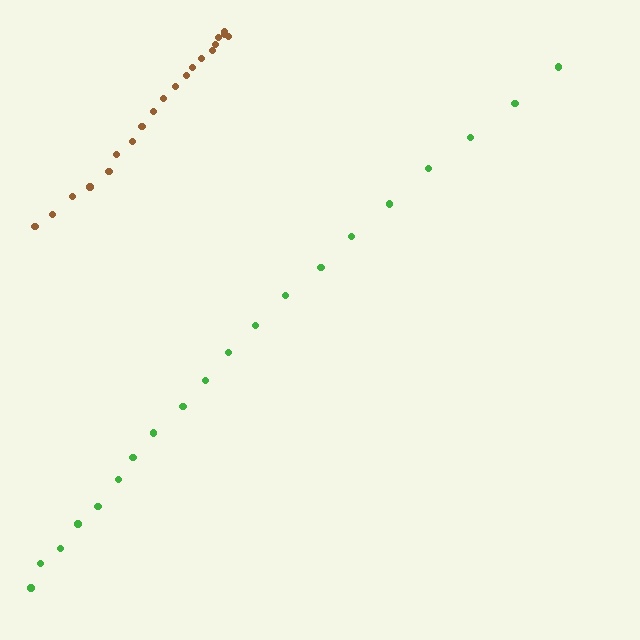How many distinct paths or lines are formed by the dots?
There are 2 distinct paths.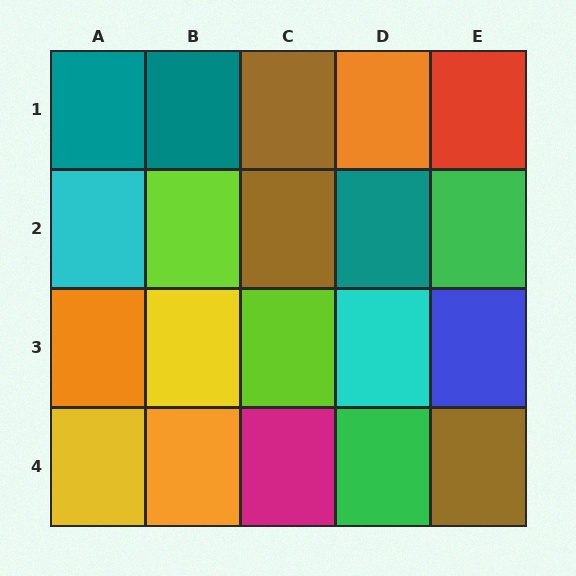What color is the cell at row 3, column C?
Lime.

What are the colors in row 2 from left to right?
Cyan, lime, brown, teal, green.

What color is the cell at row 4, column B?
Orange.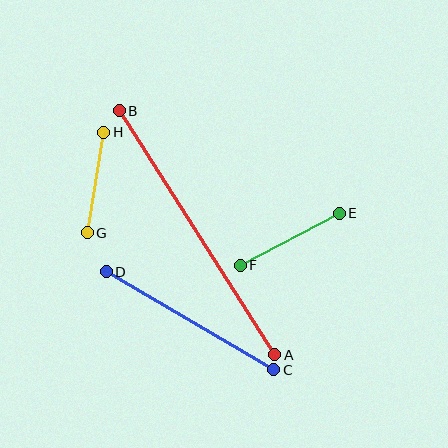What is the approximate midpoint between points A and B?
The midpoint is at approximately (197, 233) pixels.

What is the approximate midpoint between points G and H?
The midpoint is at approximately (96, 182) pixels.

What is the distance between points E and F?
The distance is approximately 112 pixels.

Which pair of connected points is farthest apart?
Points A and B are farthest apart.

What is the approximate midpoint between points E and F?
The midpoint is at approximately (290, 239) pixels.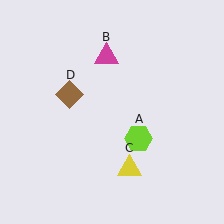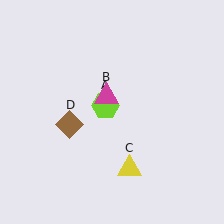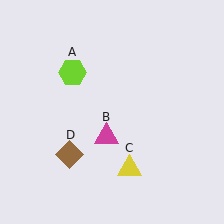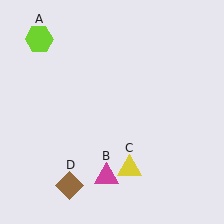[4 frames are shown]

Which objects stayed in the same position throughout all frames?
Yellow triangle (object C) remained stationary.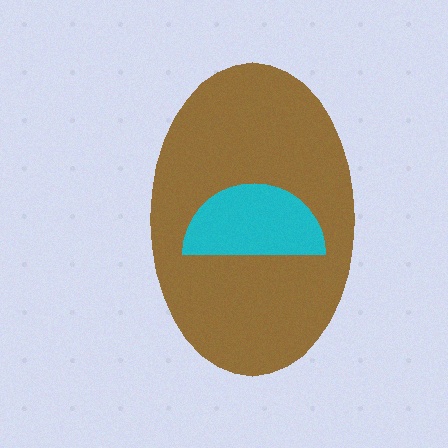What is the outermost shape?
The brown ellipse.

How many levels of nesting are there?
2.